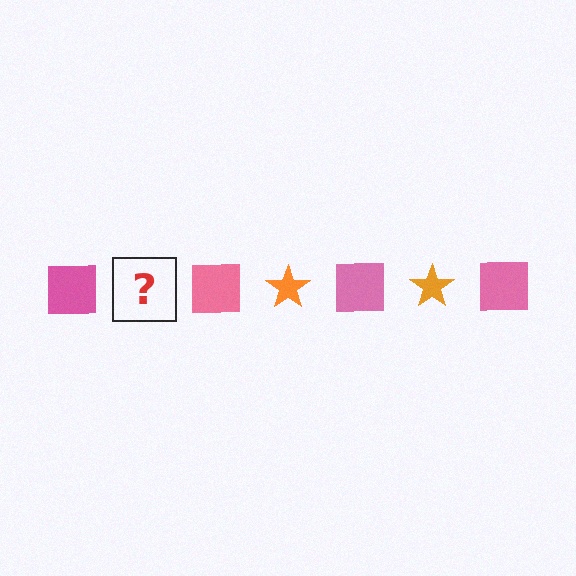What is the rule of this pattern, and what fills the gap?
The rule is that the pattern alternates between pink square and orange star. The gap should be filled with an orange star.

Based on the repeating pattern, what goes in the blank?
The blank should be an orange star.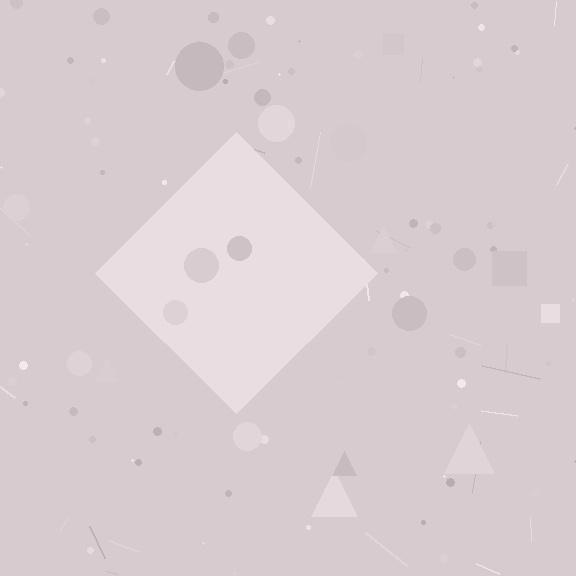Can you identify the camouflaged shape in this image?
The camouflaged shape is a diamond.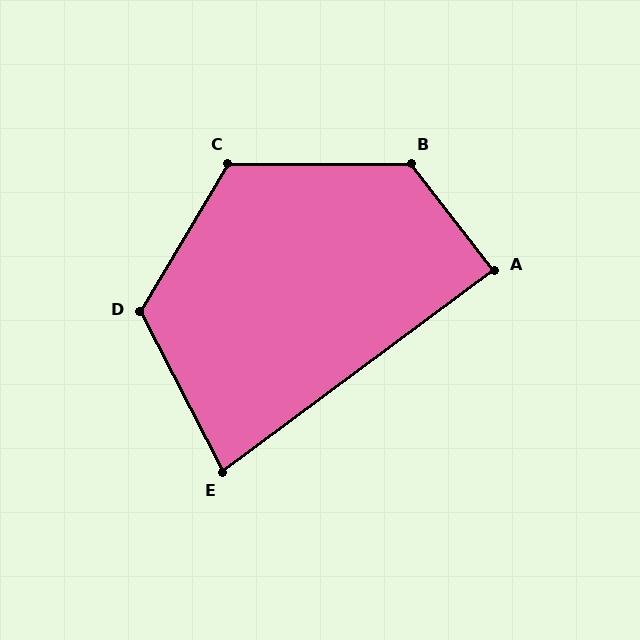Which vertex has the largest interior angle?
B, at approximately 128 degrees.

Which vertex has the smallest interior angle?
E, at approximately 81 degrees.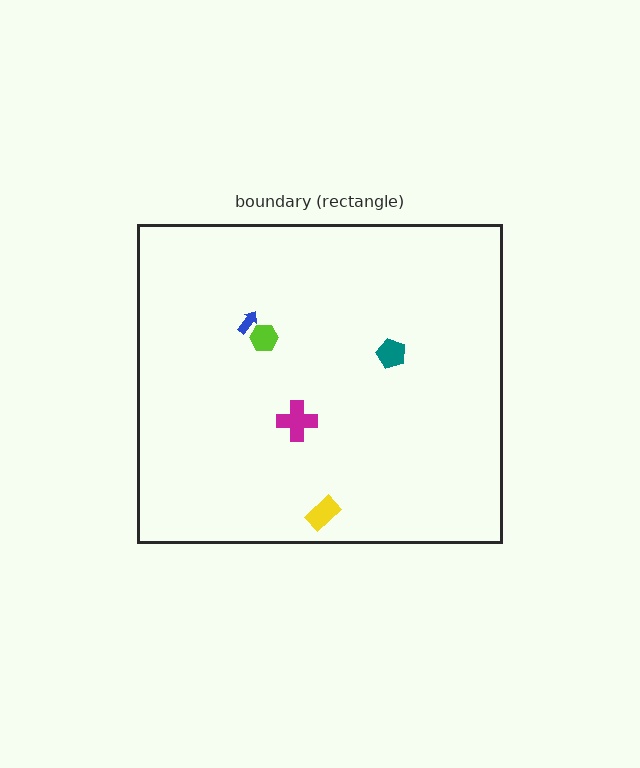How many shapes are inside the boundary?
5 inside, 0 outside.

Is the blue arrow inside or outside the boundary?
Inside.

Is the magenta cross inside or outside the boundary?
Inside.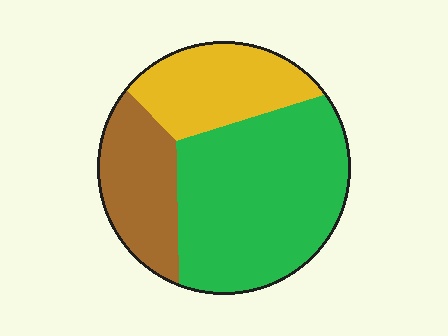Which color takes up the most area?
Green, at roughly 55%.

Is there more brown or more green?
Green.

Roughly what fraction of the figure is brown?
Brown takes up about one fifth (1/5) of the figure.